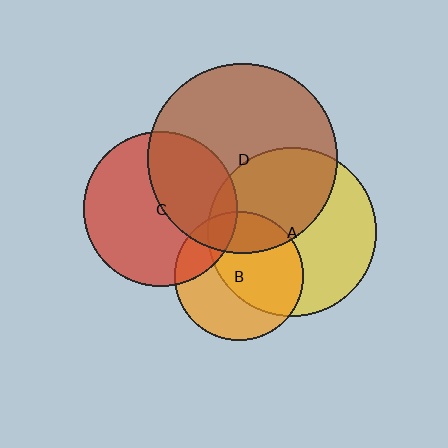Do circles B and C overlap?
Yes.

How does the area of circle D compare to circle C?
Approximately 1.5 times.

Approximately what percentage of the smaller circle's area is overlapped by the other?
Approximately 20%.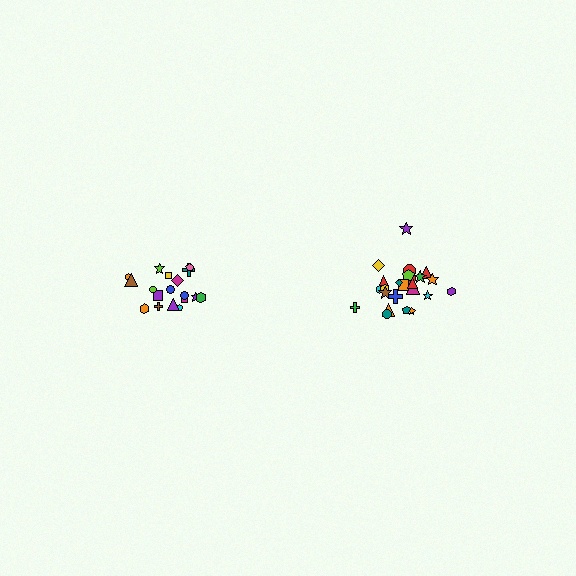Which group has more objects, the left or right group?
The right group.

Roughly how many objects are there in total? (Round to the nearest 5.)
Roughly 45 objects in total.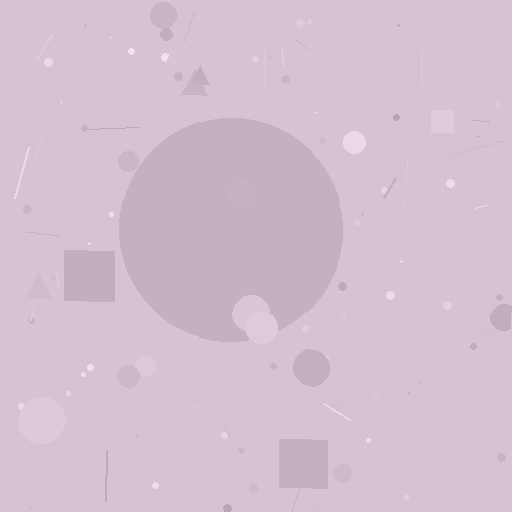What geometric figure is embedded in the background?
A circle is embedded in the background.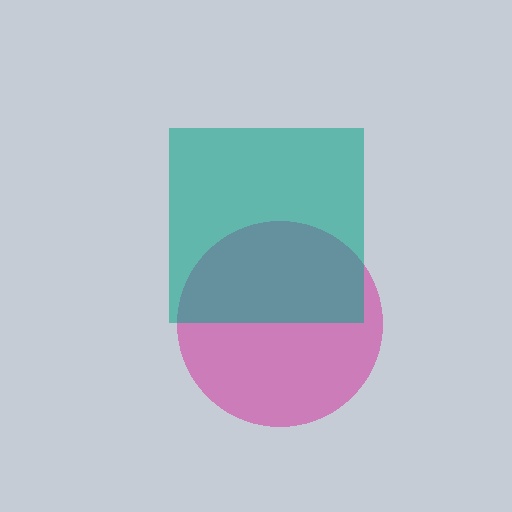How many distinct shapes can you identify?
There are 2 distinct shapes: a magenta circle, a teal square.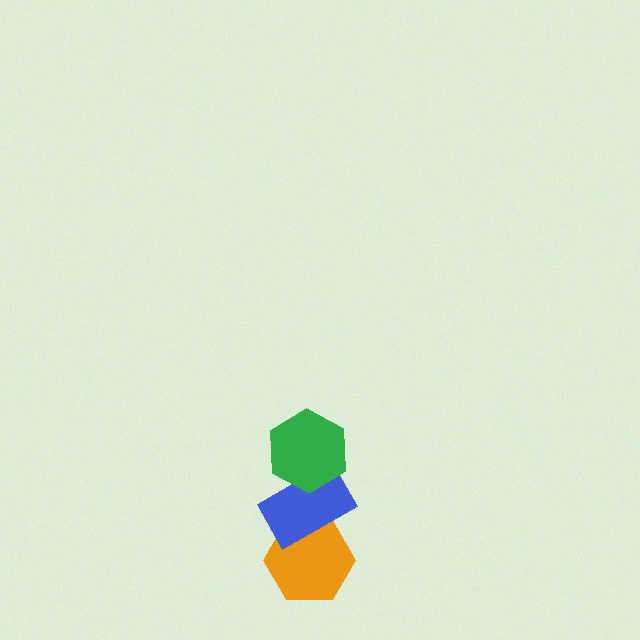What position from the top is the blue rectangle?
The blue rectangle is 2nd from the top.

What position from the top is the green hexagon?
The green hexagon is 1st from the top.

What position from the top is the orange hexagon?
The orange hexagon is 3rd from the top.